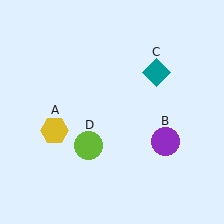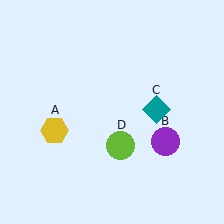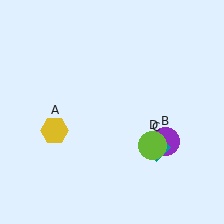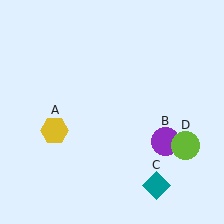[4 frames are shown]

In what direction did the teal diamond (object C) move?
The teal diamond (object C) moved down.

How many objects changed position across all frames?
2 objects changed position: teal diamond (object C), lime circle (object D).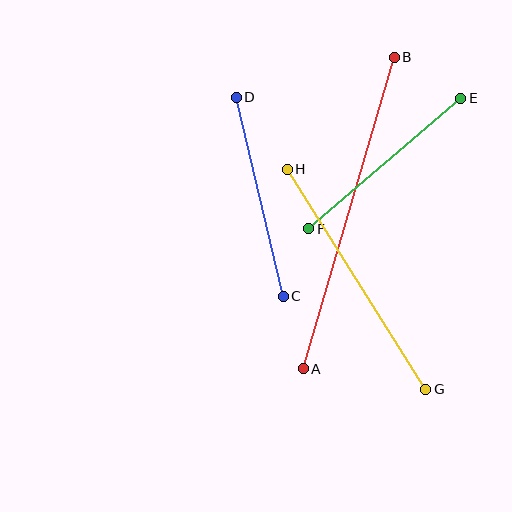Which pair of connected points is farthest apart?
Points A and B are farthest apart.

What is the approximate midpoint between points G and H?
The midpoint is at approximately (356, 279) pixels.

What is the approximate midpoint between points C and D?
The midpoint is at approximately (260, 197) pixels.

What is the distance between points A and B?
The distance is approximately 324 pixels.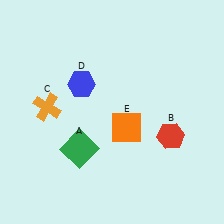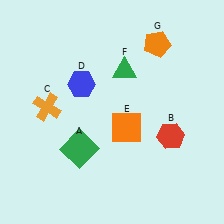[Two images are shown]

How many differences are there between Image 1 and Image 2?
There are 2 differences between the two images.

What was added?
A green triangle (F), an orange pentagon (G) were added in Image 2.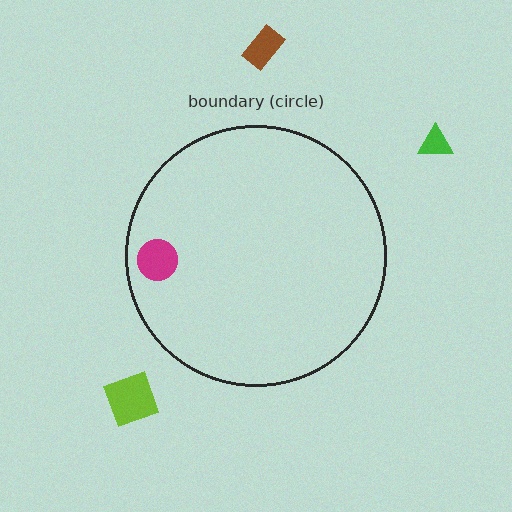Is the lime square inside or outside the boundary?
Outside.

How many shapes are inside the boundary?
1 inside, 3 outside.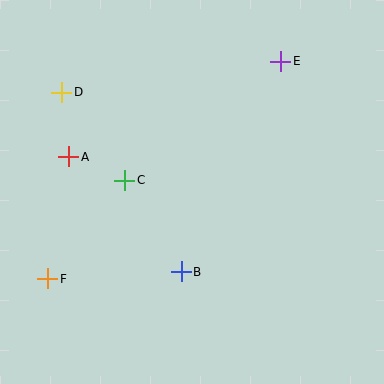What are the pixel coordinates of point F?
Point F is at (48, 279).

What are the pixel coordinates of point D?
Point D is at (62, 92).